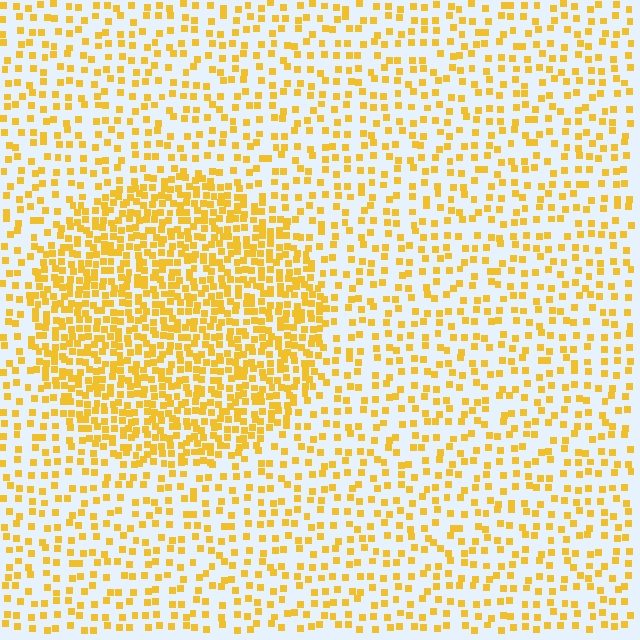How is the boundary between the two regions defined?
The boundary is defined by a change in element density (approximately 2.3x ratio). All elements are the same color, size, and shape.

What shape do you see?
I see a circle.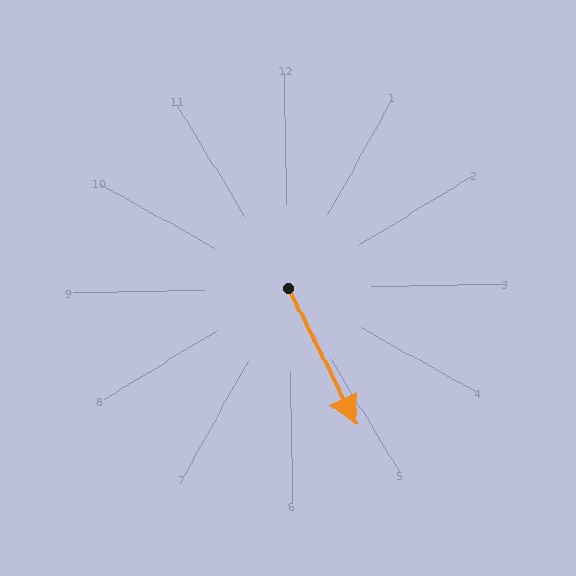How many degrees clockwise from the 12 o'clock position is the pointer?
Approximately 155 degrees.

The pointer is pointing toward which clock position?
Roughly 5 o'clock.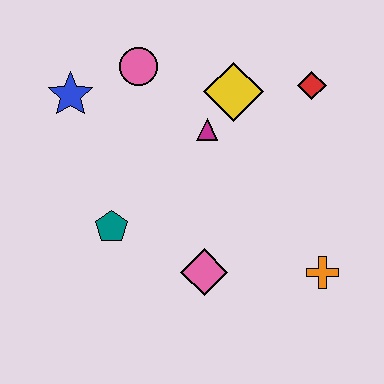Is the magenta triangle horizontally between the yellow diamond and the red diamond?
No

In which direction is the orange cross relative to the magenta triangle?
The orange cross is below the magenta triangle.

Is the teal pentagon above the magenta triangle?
No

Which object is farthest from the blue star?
The orange cross is farthest from the blue star.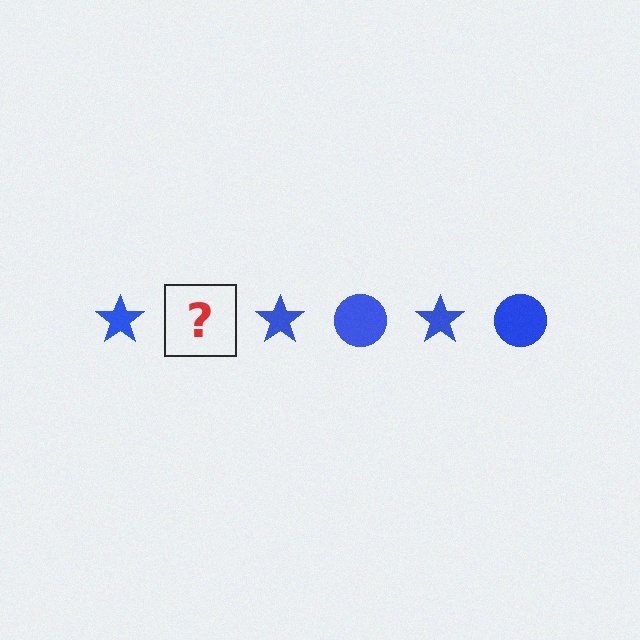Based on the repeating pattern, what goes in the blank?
The blank should be a blue circle.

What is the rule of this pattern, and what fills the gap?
The rule is that the pattern cycles through star, circle shapes in blue. The gap should be filled with a blue circle.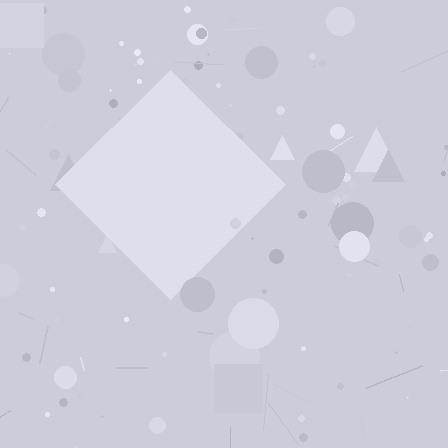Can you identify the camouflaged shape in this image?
The camouflaged shape is a diamond.